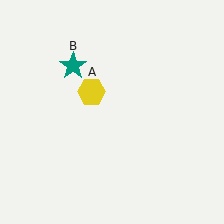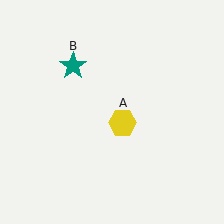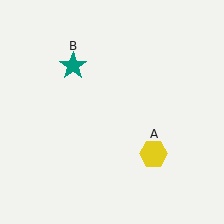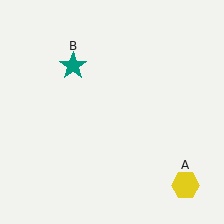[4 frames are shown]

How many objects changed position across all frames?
1 object changed position: yellow hexagon (object A).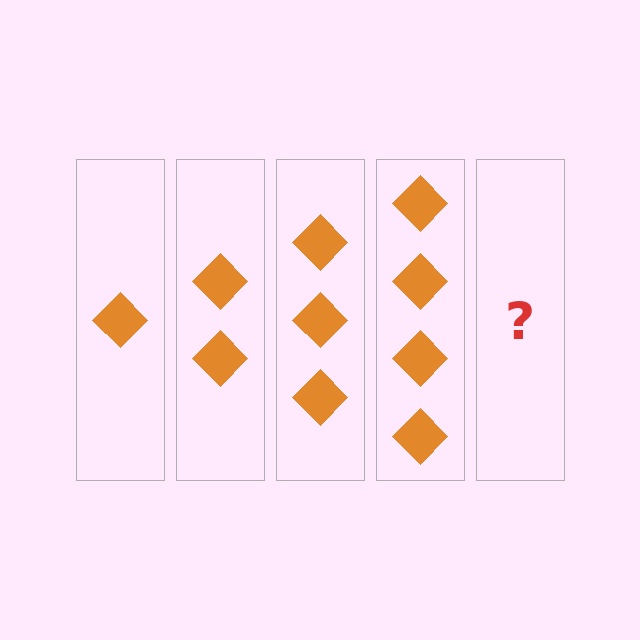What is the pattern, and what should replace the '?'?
The pattern is that each step adds one more diamond. The '?' should be 5 diamonds.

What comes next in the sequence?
The next element should be 5 diamonds.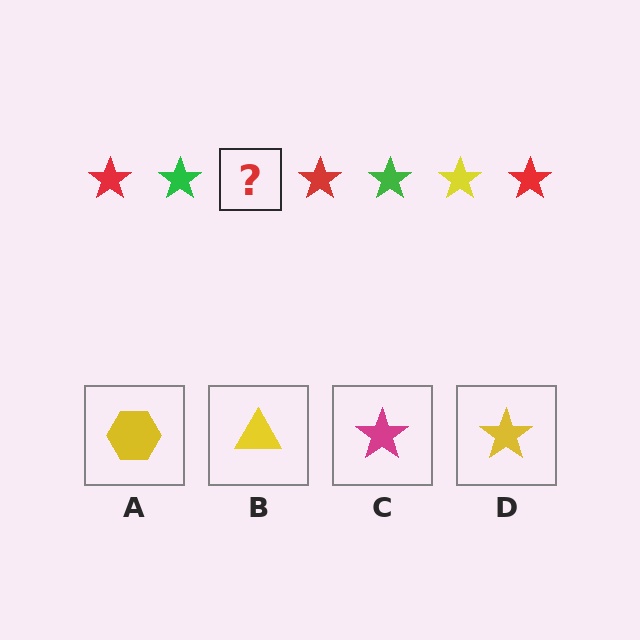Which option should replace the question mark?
Option D.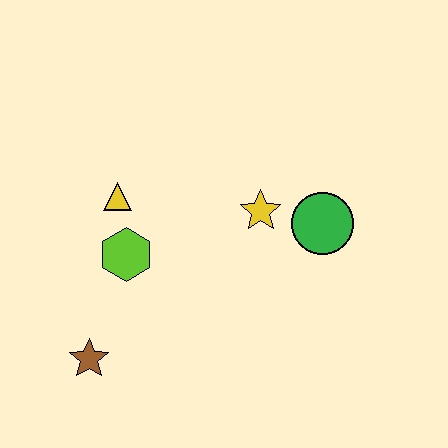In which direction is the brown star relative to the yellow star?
The brown star is to the left of the yellow star.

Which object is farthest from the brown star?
The green circle is farthest from the brown star.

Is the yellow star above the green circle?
Yes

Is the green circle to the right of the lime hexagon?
Yes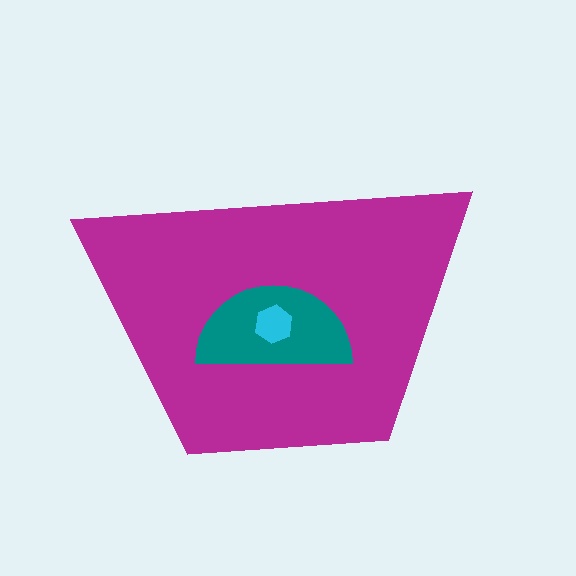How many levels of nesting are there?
3.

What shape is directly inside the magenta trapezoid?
The teal semicircle.